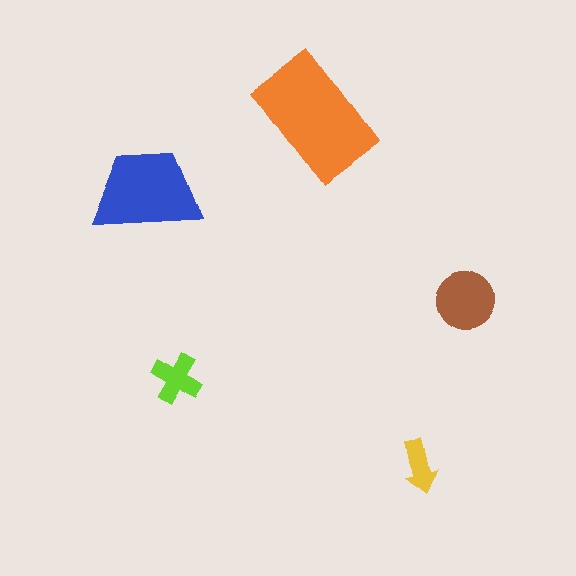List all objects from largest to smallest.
The orange rectangle, the blue trapezoid, the brown circle, the lime cross, the yellow arrow.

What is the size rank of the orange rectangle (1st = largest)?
1st.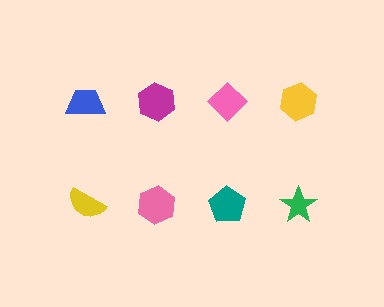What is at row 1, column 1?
A blue trapezoid.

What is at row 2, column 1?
A yellow semicircle.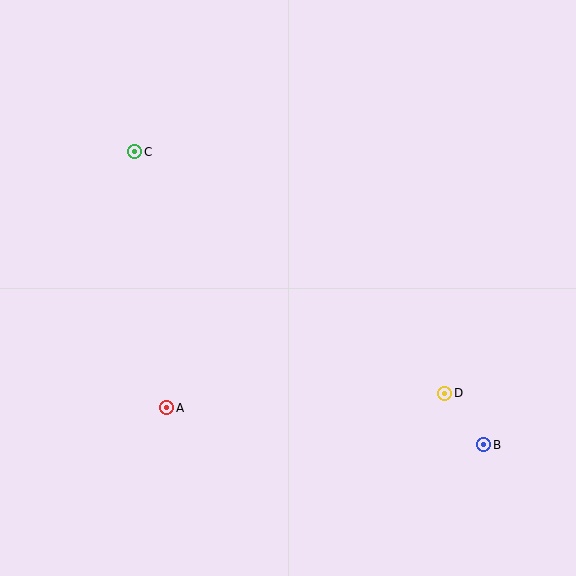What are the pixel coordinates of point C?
Point C is at (135, 152).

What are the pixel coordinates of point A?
Point A is at (167, 408).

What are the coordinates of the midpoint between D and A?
The midpoint between D and A is at (306, 401).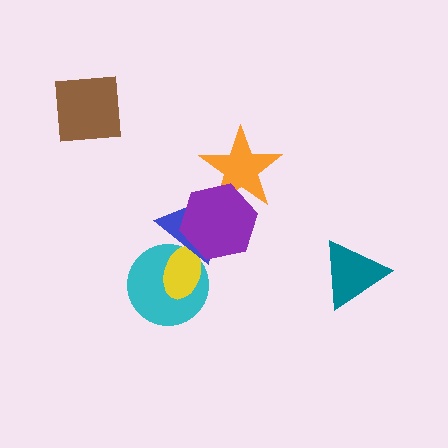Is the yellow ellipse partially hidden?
Yes, it is partially covered by another shape.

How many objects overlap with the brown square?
0 objects overlap with the brown square.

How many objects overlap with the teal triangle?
0 objects overlap with the teal triangle.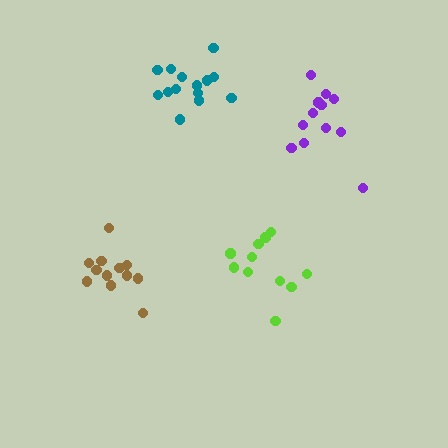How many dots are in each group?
Group 1: 11 dots, Group 2: 12 dots, Group 3: 12 dots, Group 4: 14 dots (49 total).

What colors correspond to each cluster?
The clusters are colored: lime, brown, purple, teal.